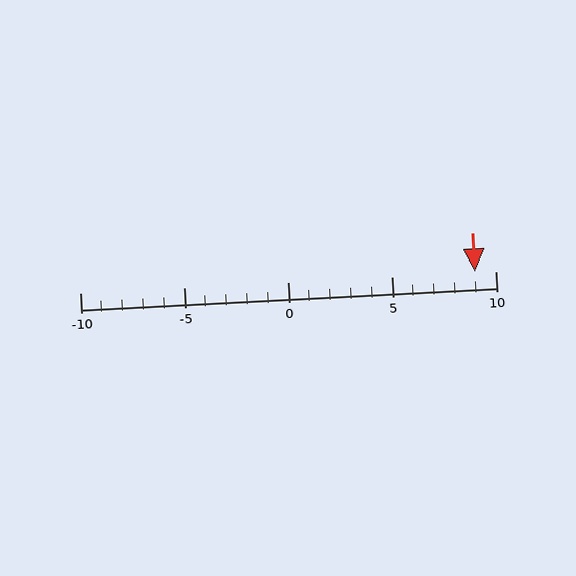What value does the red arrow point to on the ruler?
The red arrow points to approximately 9.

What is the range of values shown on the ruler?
The ruler shows values from -10 to 10.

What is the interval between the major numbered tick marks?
The major tick marks are spaced 5 units apart.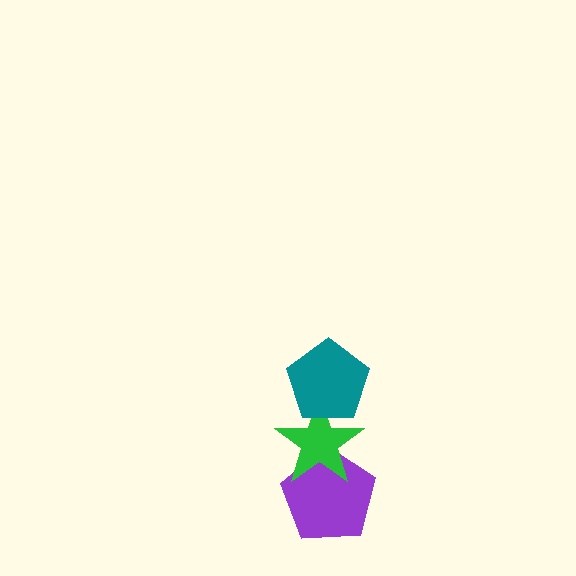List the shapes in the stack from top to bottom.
From top to bottom: the teal pentagon, the green star, the purple pentagon.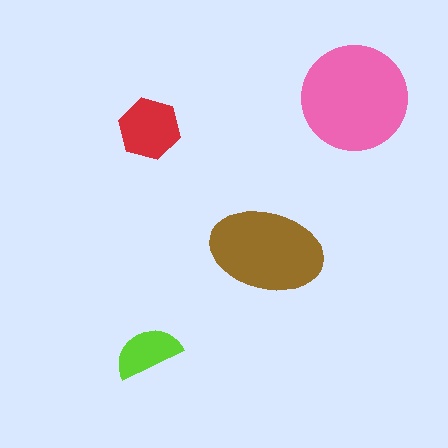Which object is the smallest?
The lime semicircle.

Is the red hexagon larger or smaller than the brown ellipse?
Smaller.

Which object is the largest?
The pink circle.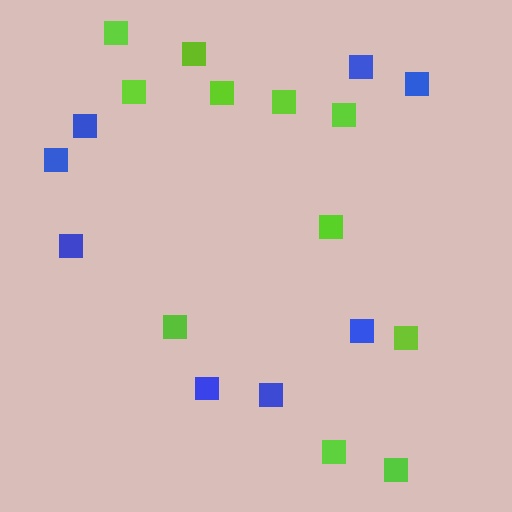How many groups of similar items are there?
There are 2 groups: one group of lime squares (11) and one group of blue squares (8).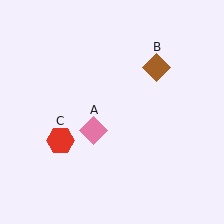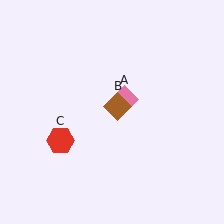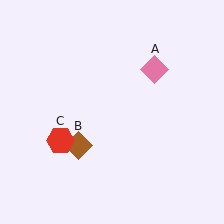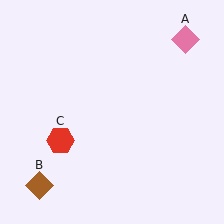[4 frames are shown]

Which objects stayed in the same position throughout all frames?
Red hexagon (object C) remained stationary.